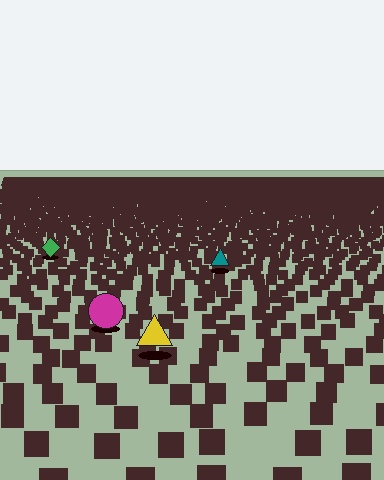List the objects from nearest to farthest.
From nearest to farthest: the yellow triangle, the magenta circle, the teal triangle, the green diamond.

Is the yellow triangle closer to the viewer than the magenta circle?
Yes. The yellow triangle is closer — you can tell from the texture gradient: the ground texture is coarser near it.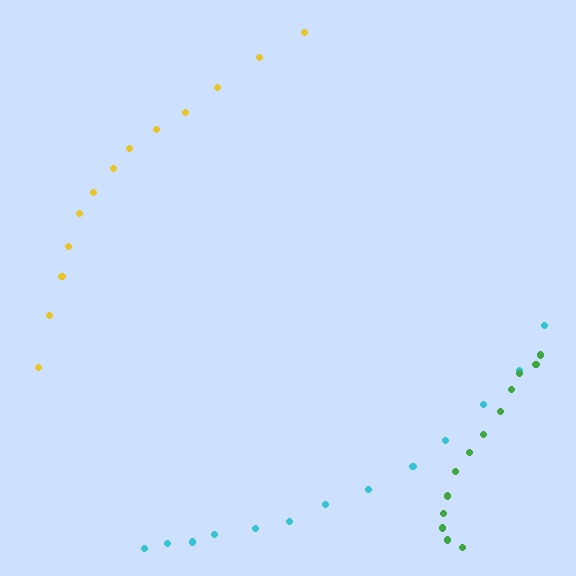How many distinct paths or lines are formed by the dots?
There are 3 distinct paths.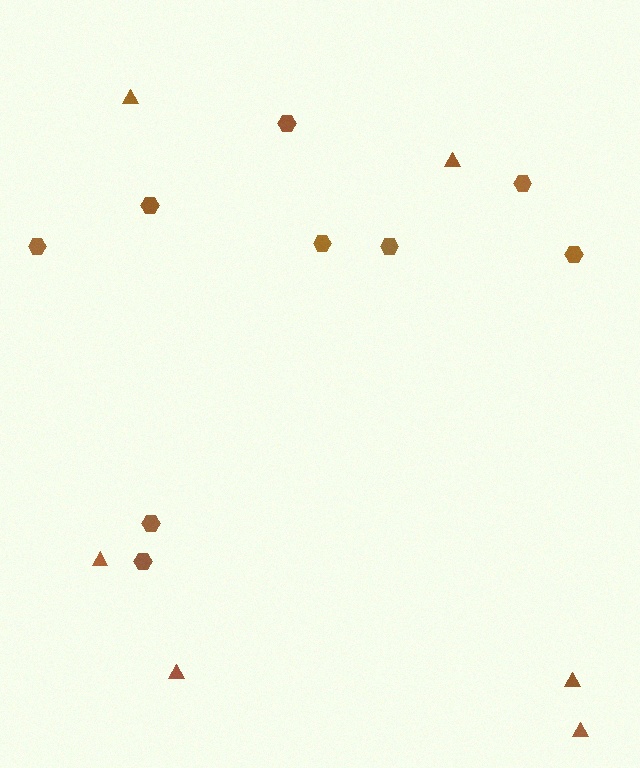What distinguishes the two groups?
There are 2 groups: one group of triangles (6) and one group of hexagons (9).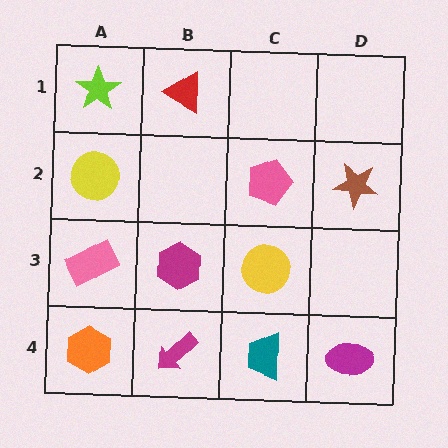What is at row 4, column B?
A magenta arrow.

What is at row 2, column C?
A pink pentagon.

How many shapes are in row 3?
3 shapes.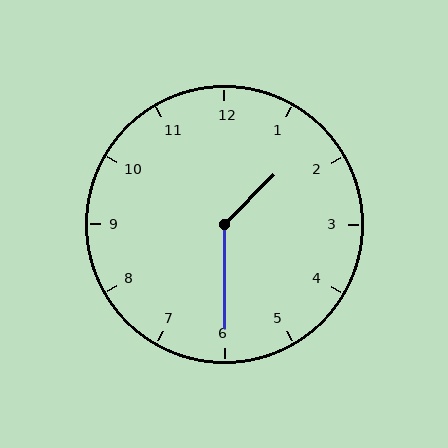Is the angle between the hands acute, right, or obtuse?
It is obtuse.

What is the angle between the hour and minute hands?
Approximately 135 degrees.